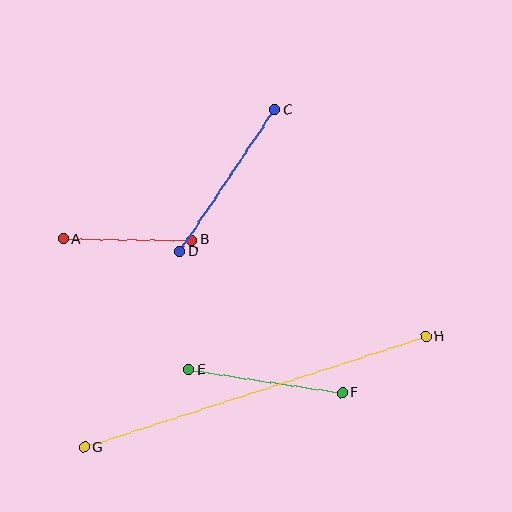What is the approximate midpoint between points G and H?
The midpoint is at approximately (255, 392) pixels.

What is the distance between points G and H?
The distance is approximately 359 pixels.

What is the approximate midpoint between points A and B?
The midpoint is at approximately (128, 240) pixels.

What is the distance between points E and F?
The distance is approximately 155 pixels.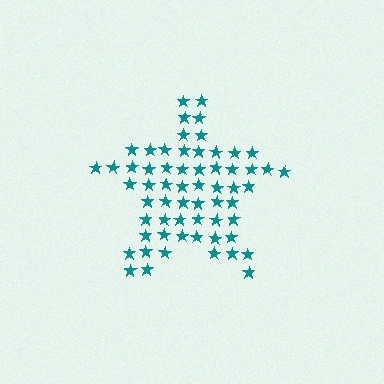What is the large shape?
The large shape is a star.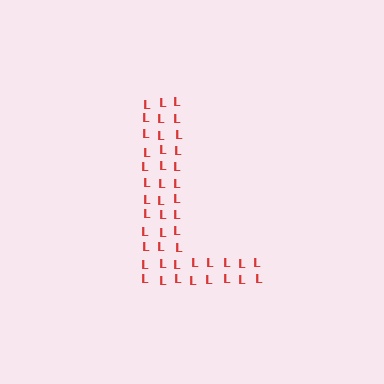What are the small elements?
The small elements are letter L's.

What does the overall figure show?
The overall figure shows the letter L.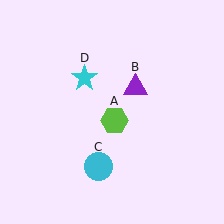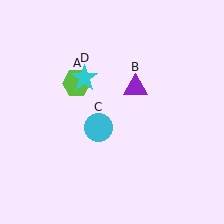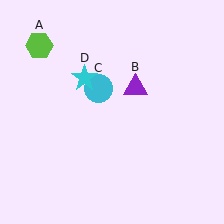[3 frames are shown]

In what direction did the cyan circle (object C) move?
The cyan circle (object C) moved up.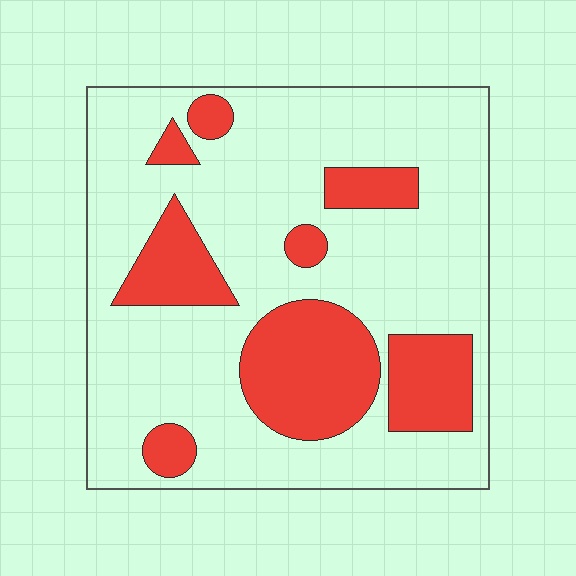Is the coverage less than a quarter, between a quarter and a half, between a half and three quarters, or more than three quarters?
Between a quarter and a half.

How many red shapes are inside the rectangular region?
8.